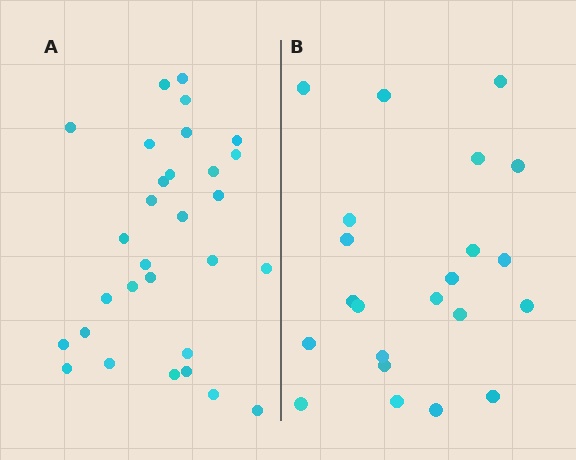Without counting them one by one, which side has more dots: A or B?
Region A (the left region) has more dots.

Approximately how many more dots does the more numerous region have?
Region A has roughly 8 or so more dots than region B.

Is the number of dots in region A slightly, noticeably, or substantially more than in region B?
Region A has noticeably more, but not dramatically so. The ratio is roughly 1.4 to 1.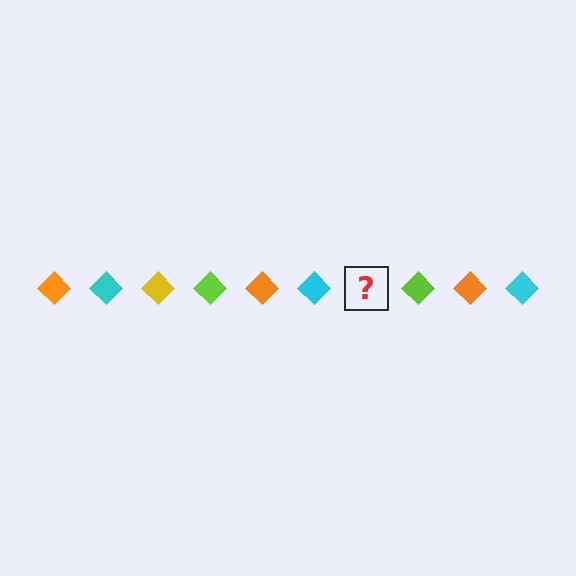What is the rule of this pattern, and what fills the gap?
The rule is that the pattern cycles through orange, cyan, yellow, lime diamonds. The gap should be filled with a yellow diamond.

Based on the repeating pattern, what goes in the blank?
The blank should be a yellow diamond.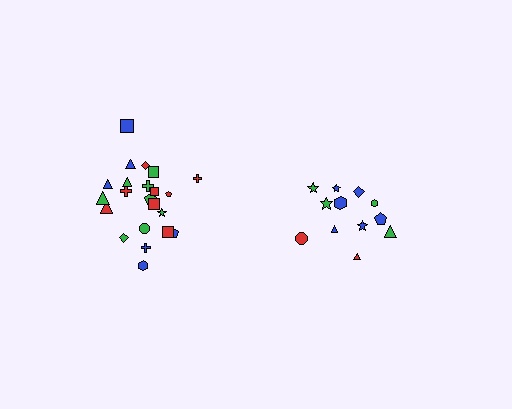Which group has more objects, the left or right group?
The left group.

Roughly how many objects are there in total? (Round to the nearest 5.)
Roughly 35 objects in total.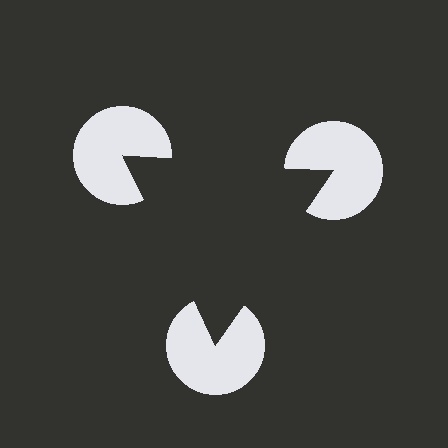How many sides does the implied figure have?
3 sides.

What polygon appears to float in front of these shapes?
An illusory triangle — its edges are inferred from the aligned wedge cuts in the pac-man discs, not physically drawn.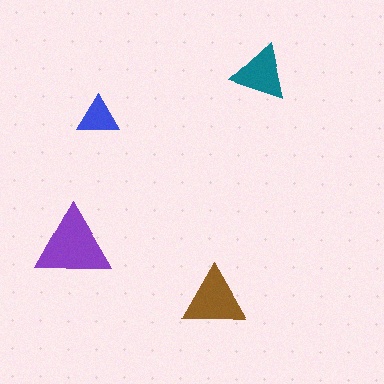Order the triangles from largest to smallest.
the purple one, the brown one, the teal one, the blue one.